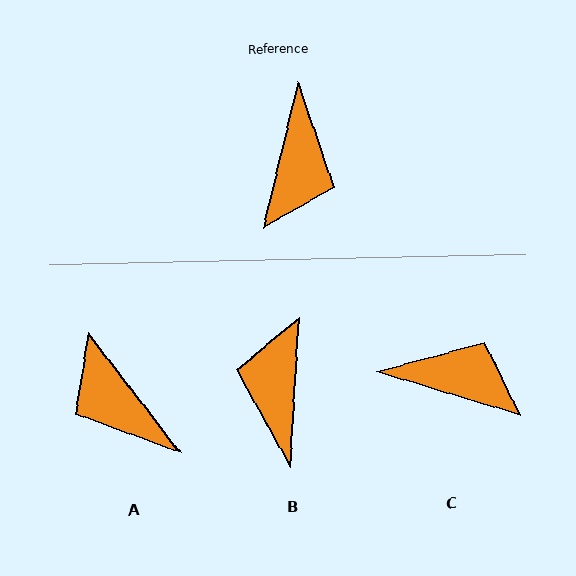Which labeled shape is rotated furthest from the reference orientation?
B, about 170 degrees away.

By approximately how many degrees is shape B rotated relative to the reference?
Approximately 170 degrees clockwise.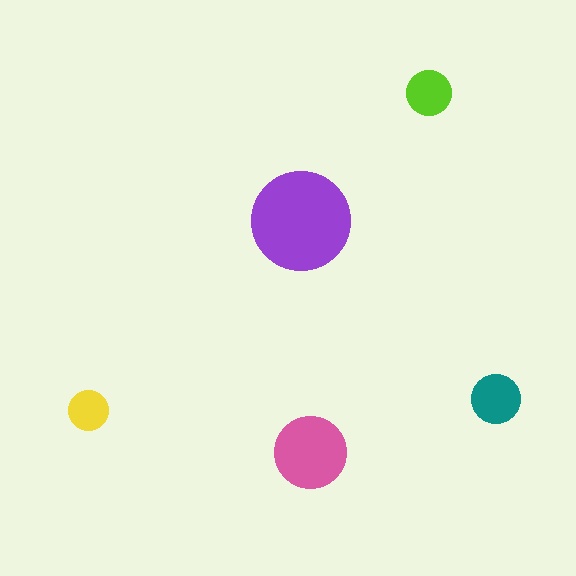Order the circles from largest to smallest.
the purple one, the pink one, the teal one, the lime one, the yellow one.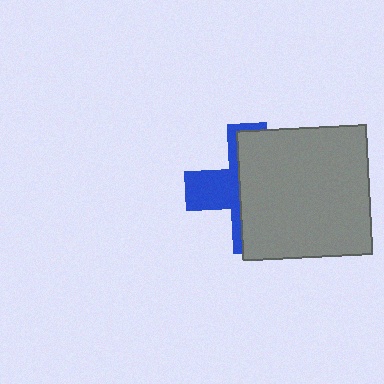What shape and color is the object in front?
The object in front is a gray square.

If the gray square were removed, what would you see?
You would see the complete blue cross.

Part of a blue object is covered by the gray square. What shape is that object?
It is a cross.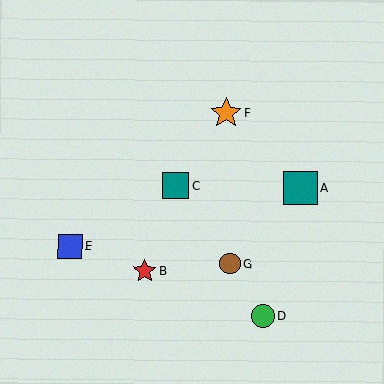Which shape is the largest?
The teal square (labeled A) is the largest.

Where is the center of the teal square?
The center of the teal square is at (301, 188).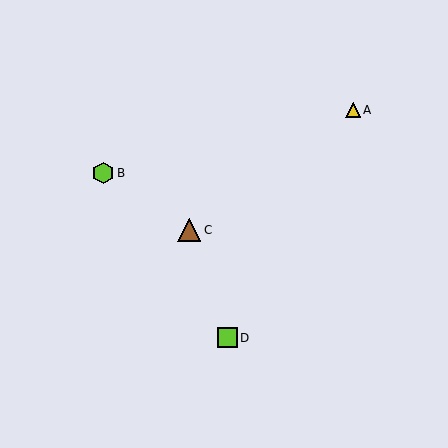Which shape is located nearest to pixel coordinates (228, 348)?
The lime square (labeled D) at (227, 338) is nearest to that location.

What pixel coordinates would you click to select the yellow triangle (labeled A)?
Click at (353, 110) to select the yellow triangle A.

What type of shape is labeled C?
Shape C is a brown triangle.